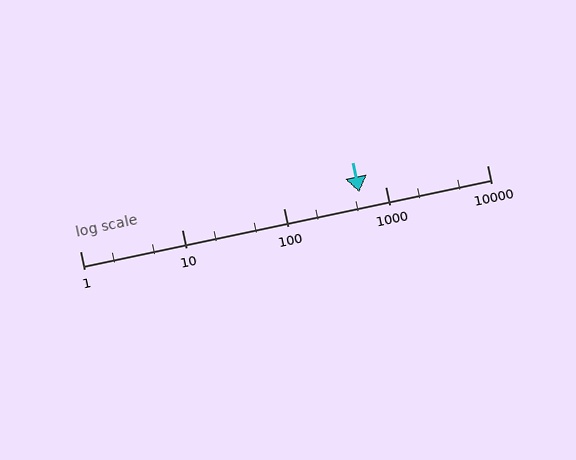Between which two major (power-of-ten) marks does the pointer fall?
The pointer is between 100 and 1000.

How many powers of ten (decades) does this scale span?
The scale spans 4 decades, from 1 to 10000.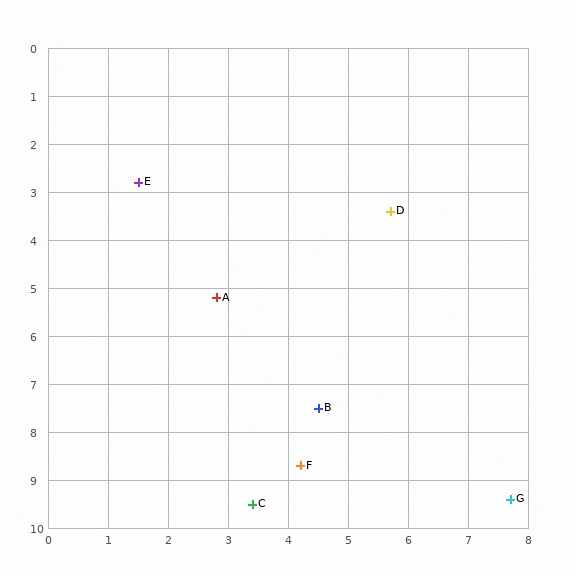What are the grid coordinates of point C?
Point C is at approximately (3.4, 9.5).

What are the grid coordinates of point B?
Point B is at approximately (4.5, 7.5).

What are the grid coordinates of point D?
Point D is at approximately (5.7, 3.4).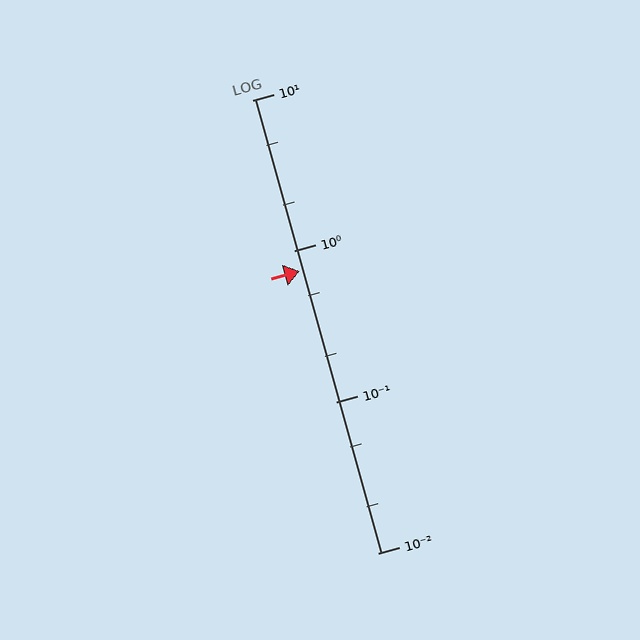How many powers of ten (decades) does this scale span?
The scale spans 3 decades, from 0.01 to 10.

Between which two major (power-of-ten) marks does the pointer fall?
The pointer is between 0.1 and 1.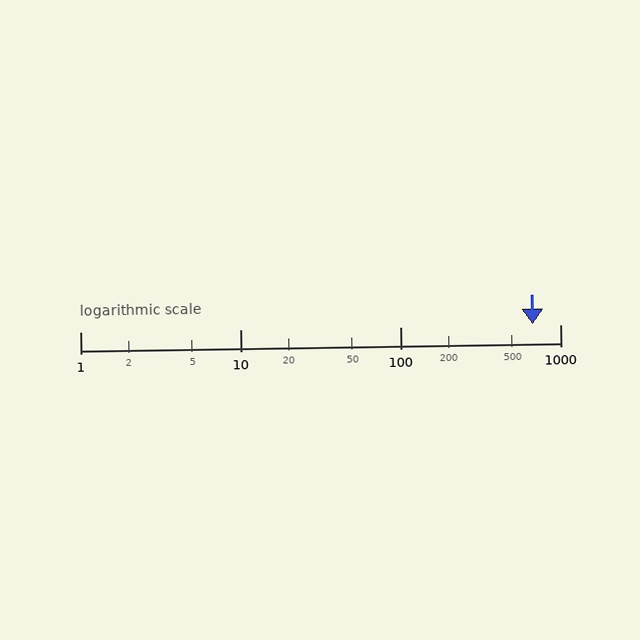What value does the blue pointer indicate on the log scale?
The pointer indicates approximately 670.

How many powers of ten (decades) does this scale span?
The scale spans 3 decades, from 1 to 1000.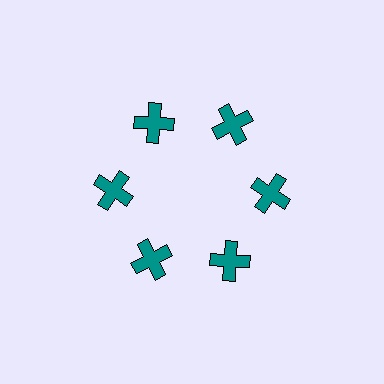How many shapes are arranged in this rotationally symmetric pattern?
There are 6 shapes, arranged in 6 groups of 1.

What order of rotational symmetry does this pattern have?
This pattern has 6-fold rotational symmetry.